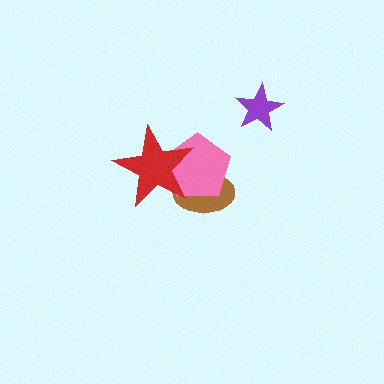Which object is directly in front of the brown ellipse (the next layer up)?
The pink pentagon is directly in front of the brown ellipse.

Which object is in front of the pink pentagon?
The red star is in front of the pink pentagon.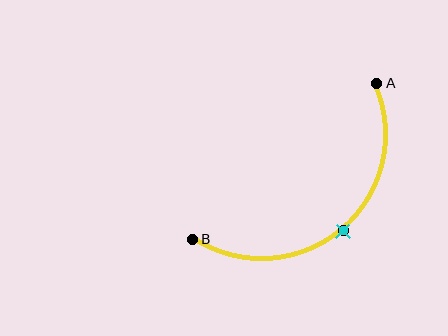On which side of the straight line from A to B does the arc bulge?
The arc bulges below and to the right of the straight line connecting A and B.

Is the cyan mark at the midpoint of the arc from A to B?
Yes. The cyan mark lies on the arc at equal arc-length from both A and B — it is the arc midpoint.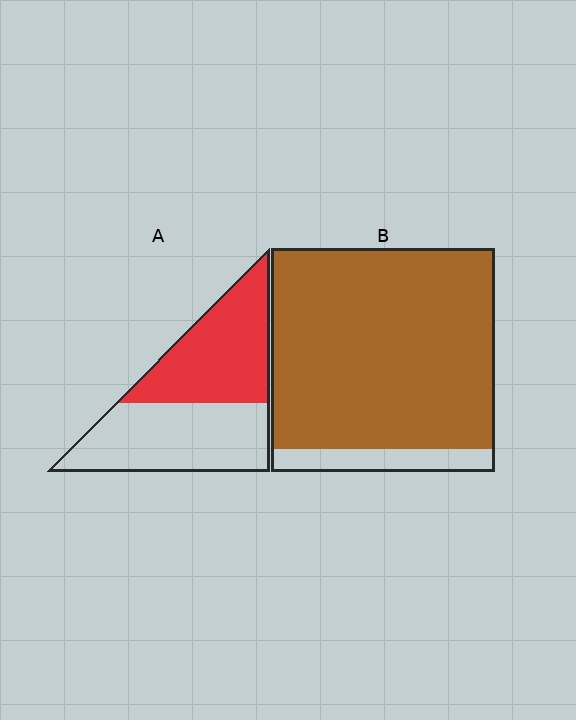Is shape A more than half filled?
Roughly half.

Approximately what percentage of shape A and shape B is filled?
A is approximately 50% and B is approximately 90%.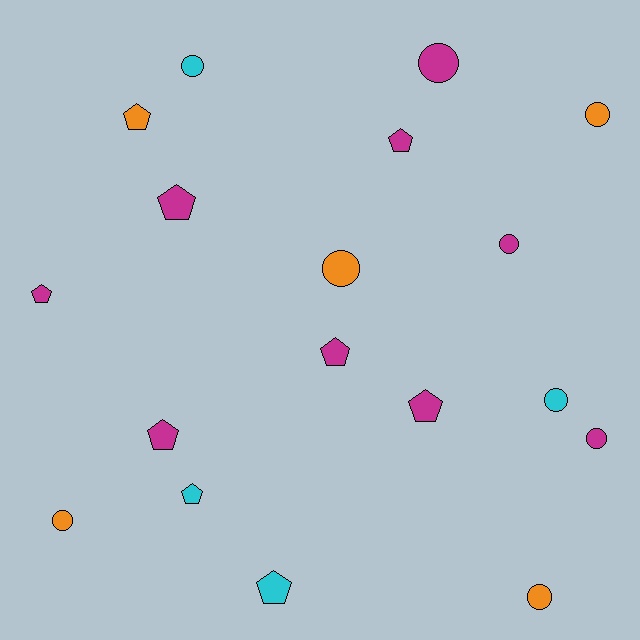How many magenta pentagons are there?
There are 6 magenta pentagons.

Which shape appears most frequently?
Pentagon, with 9 objects.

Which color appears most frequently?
Magenta, with 9 objects.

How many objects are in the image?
There are 18 objects.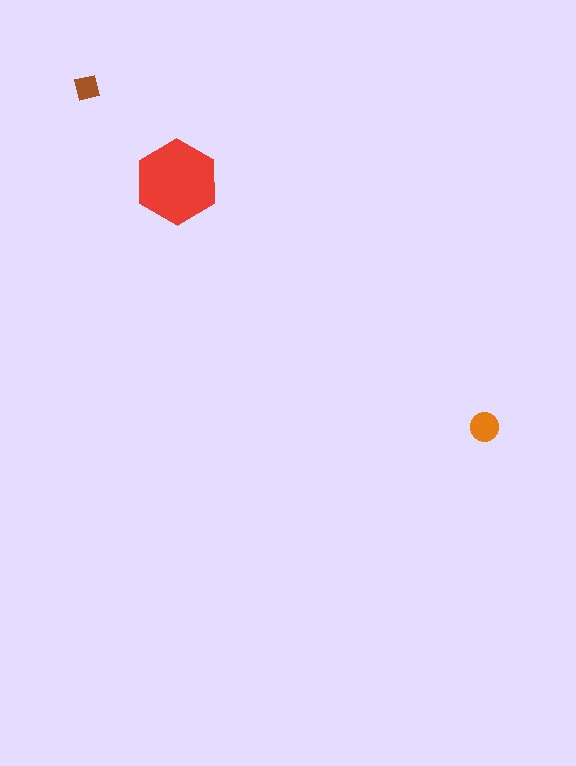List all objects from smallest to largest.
The brown square, the orange circle, the red hexagon.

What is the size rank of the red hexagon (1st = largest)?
1st.